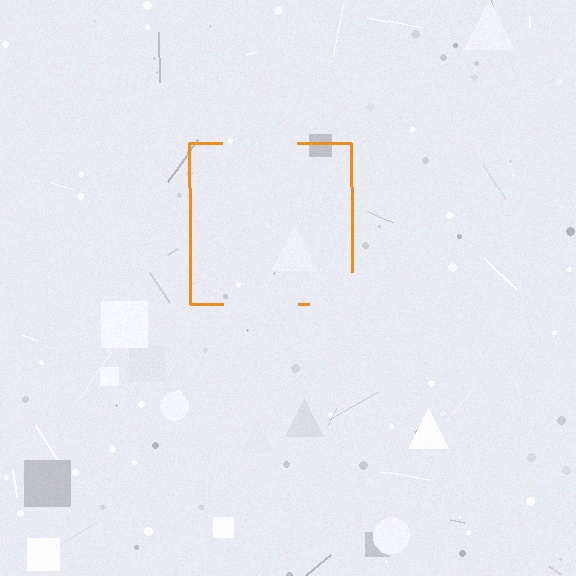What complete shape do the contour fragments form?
The contour fragments form a square.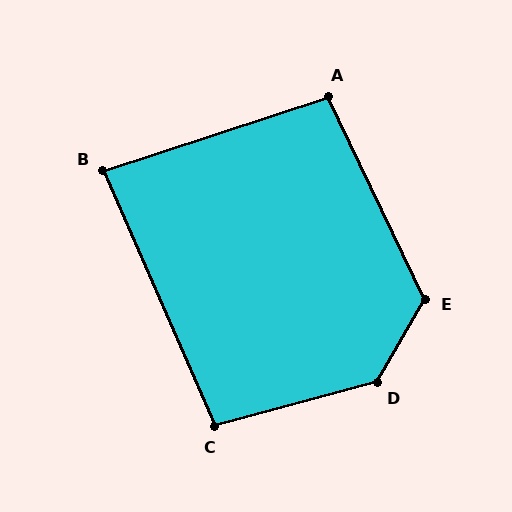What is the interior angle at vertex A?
Approximately 97 degrees (obtuse).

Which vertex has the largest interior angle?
D, at approximately 135 degrees.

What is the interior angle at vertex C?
Approximately 99 degrees (obtuse).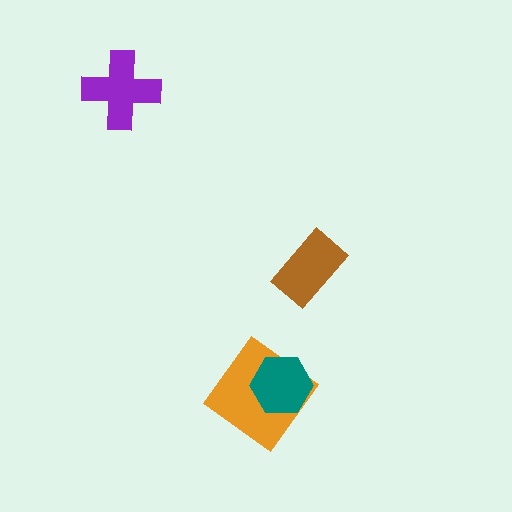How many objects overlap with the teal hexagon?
1 object overlaps with the teal hexagon.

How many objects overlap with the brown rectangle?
0 objects overlap with the brown rectangle.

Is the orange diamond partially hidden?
Yes, it is partially covered by another shape.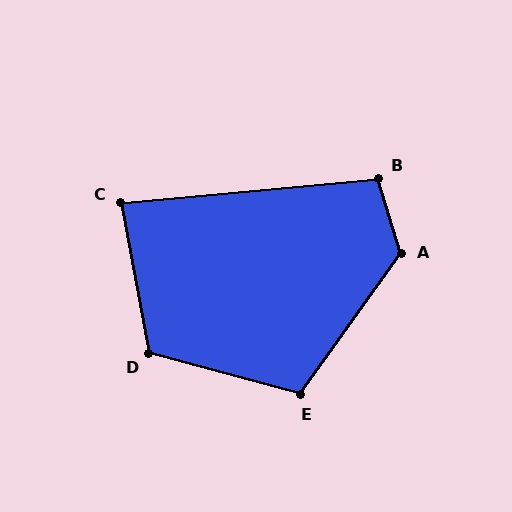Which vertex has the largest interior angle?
A, at approximately 128 degrees.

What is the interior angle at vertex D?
Approximately 115 degrees (obtuse).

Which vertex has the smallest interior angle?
C, at approximately 85 degrees.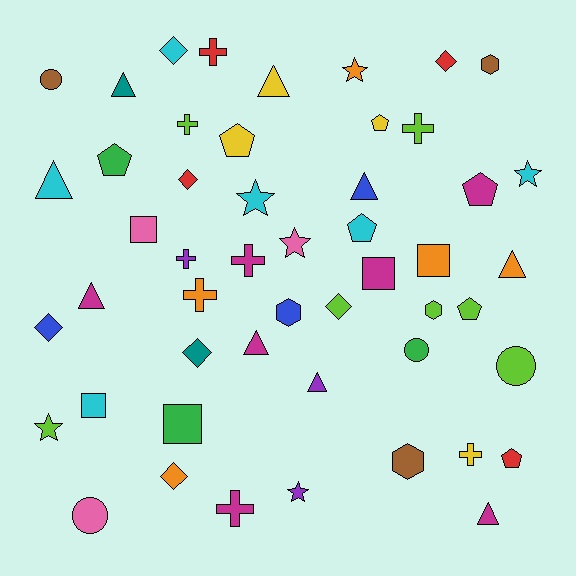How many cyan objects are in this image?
There are 6 cyan objects.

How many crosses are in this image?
There are 8 crosses.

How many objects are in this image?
There are 50 objects.